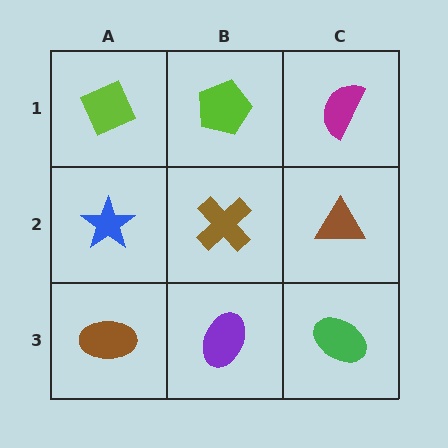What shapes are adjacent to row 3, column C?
A brown triangle (row 2, column C), a purple ellipse (row 3, column B).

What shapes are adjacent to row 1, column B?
A brown cross (row 2, column B), a lime diamond (row 1, column A), a magenta semicircle (row 1, column C).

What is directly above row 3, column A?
A blue star.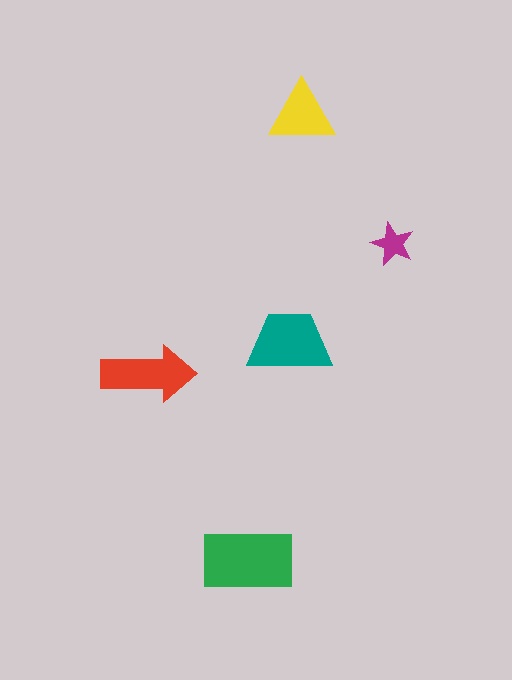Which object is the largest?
The green rectangle.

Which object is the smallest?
The magenta star.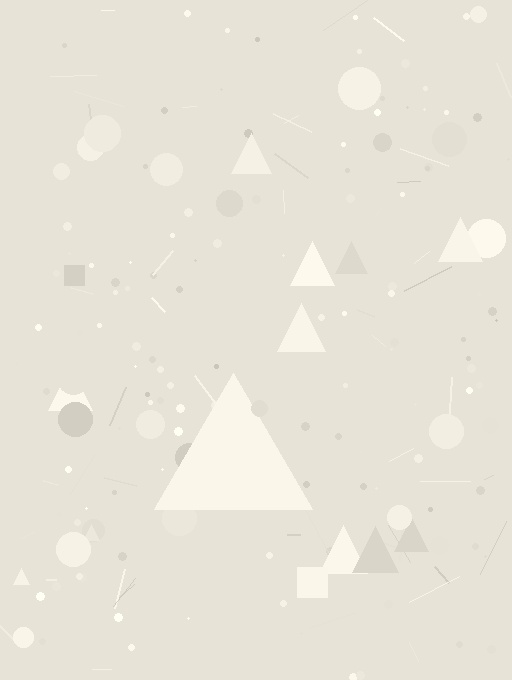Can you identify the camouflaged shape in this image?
The camouflaged shape is a triangle.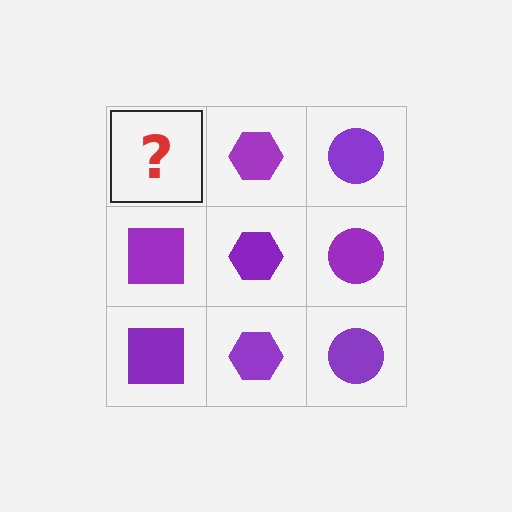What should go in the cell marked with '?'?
The missing cell should contain a purple square.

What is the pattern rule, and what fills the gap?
The rule is that each column has a consistent shape. The gap should be filled with a purple square.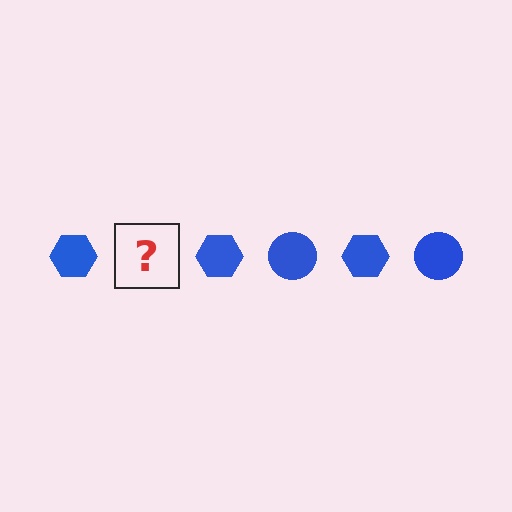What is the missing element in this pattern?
The missing element is a blue circle.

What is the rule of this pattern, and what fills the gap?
The rule is that the pattern cycles through hexagon, circle shapes in blue. The gap should be filled with a blue circle.